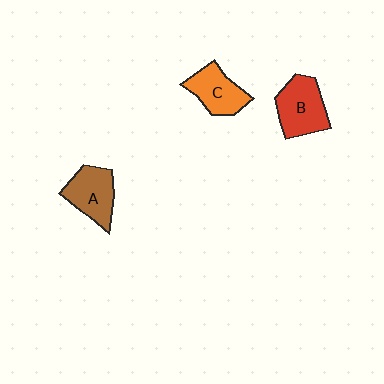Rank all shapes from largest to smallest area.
From largest to smallest: B (red), A (brown), C (orange).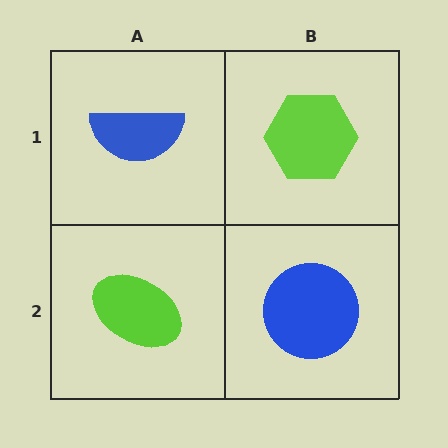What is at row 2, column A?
A lime ellipse.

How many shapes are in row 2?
2 shapes.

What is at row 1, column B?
A lime hexagon.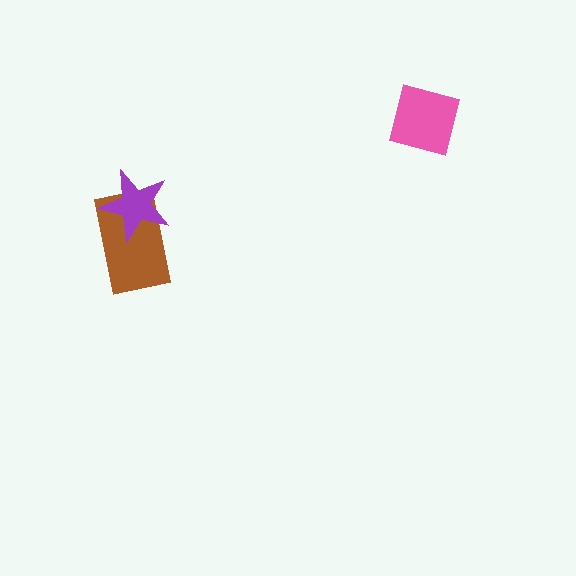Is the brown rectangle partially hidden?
Yes, it is partially covered by another shape.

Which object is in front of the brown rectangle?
The purple star is in front of the brown rectangle.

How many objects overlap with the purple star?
1 object overlaps with the purple star.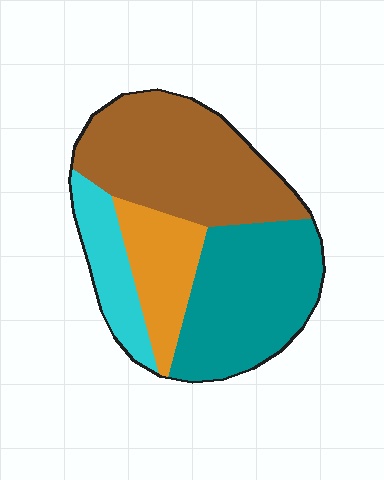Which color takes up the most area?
Brown, at roughly 40%.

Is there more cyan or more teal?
Teal.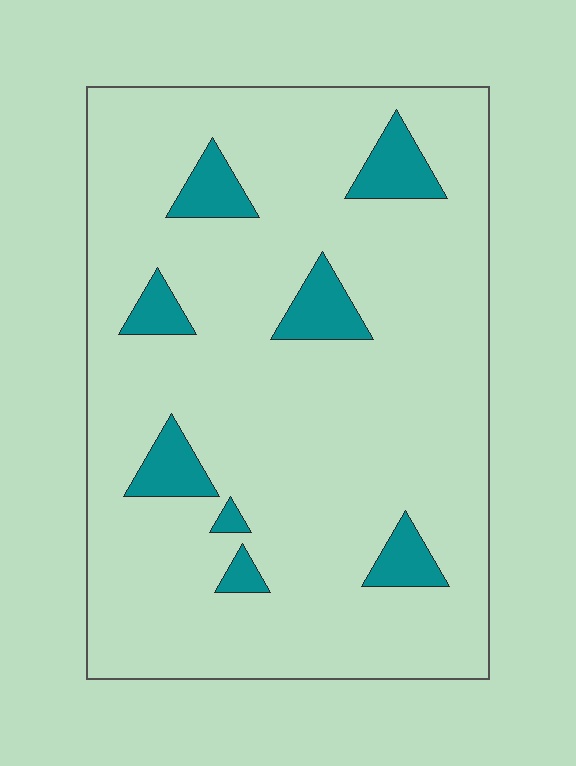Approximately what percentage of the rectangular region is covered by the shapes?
Approximately 10%.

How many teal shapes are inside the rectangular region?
8.